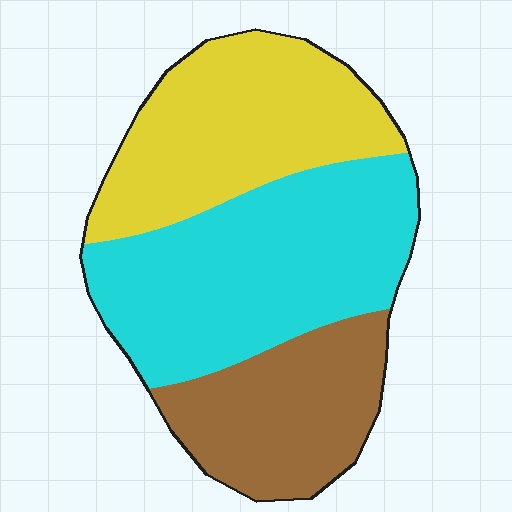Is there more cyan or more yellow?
Cyan.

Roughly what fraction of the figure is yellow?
Yellow takes up about one third (1/3) of the figure.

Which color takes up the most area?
Cyan, at roughly 40%.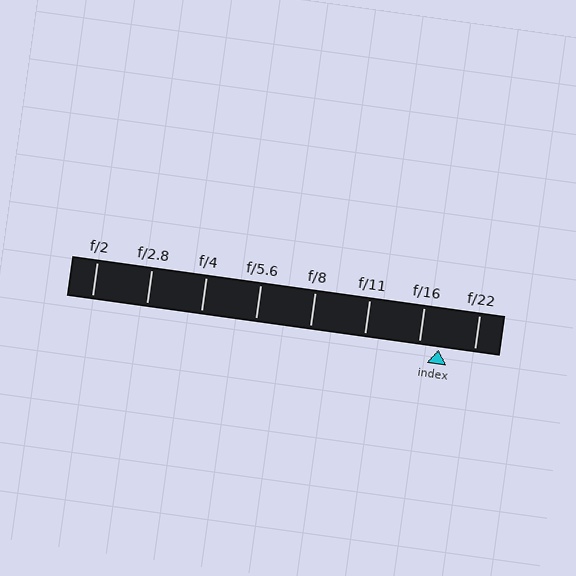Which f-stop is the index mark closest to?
The index mark is closest to f/16.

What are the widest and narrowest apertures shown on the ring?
The widest aperture shown is f/2 and the narrowest is f/22.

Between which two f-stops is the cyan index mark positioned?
The index mark is between f/16 and f/22.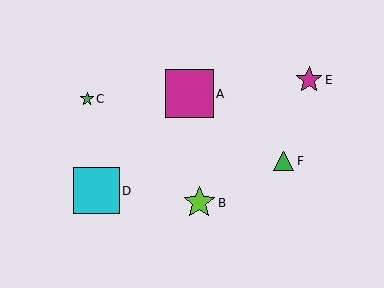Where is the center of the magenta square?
The center of the magenta square is at (189, 94).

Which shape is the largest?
The magenta square (labeled A) is the largest.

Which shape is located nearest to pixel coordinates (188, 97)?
The magenta square (labeled A) at (189, 94) is nearest to that location.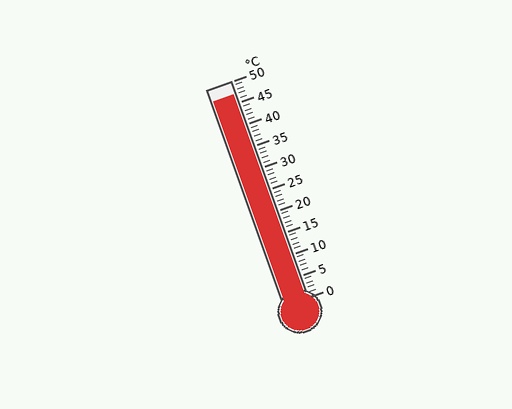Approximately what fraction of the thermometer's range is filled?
The thermometer is filled to approximately 95% of its range.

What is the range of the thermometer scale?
The thermometer scale ranges from 0°C to 50°C.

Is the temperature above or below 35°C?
The temperature is above 35°C.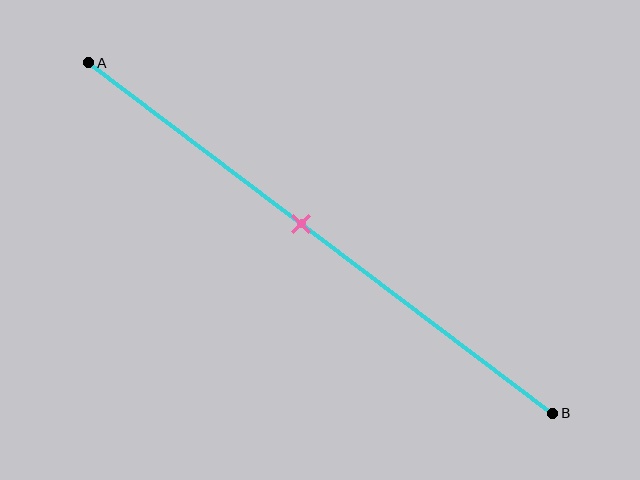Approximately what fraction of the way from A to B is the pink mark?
The pink mark is approximately 45% of the way from A to B.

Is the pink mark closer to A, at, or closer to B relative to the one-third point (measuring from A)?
The pink mark is closer to point B than the one-third point of segment AB.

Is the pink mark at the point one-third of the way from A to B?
No, the mark is at about 45% from A, not at the 33% one-third point.